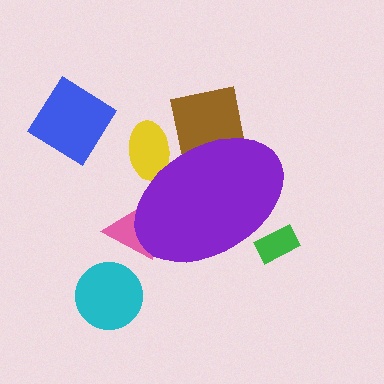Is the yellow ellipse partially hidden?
Yes, the yellow ellipse is partially hidden behind the purple ellipse.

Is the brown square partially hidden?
Yes, the brown square is partially hidden behind the purple ellipse.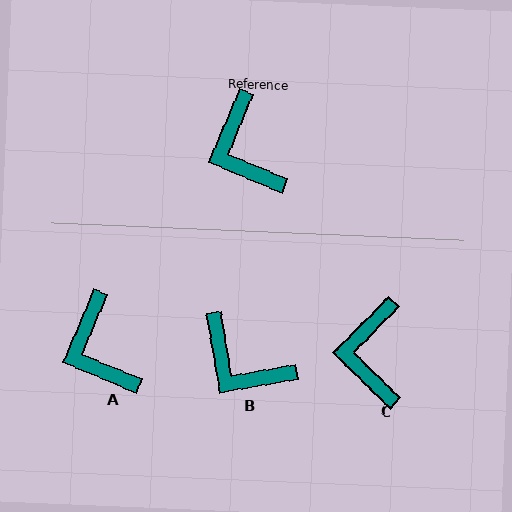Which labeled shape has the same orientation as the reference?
A.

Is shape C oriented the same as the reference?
No, it is off by about 21 degrees.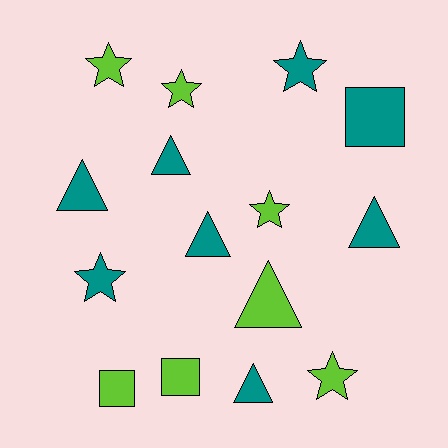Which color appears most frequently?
Teal, with 8 objects.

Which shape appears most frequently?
Star, with 6 objects.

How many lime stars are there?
There are 4 lime stars.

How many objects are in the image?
There are 15 objects.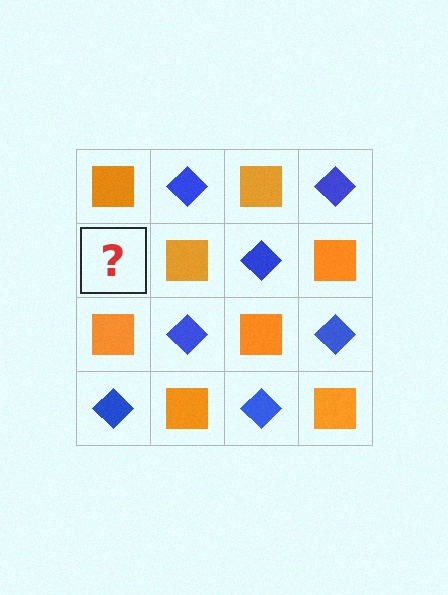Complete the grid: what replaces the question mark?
The question mark should be replaced with a blue diamond.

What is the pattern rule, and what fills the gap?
The rule is that it alternates orange square and blue diamond in a checkerboard pattern. The gap should be filled with a blue diamond.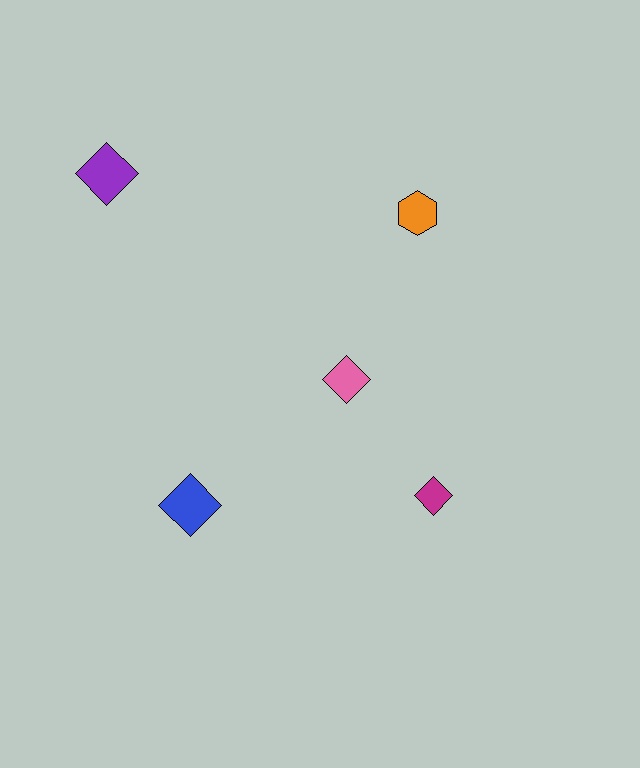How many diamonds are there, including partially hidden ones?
There are 4 diamonds.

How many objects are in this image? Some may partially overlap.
There are 5 objects.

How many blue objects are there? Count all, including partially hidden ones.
There is 1 blue object.